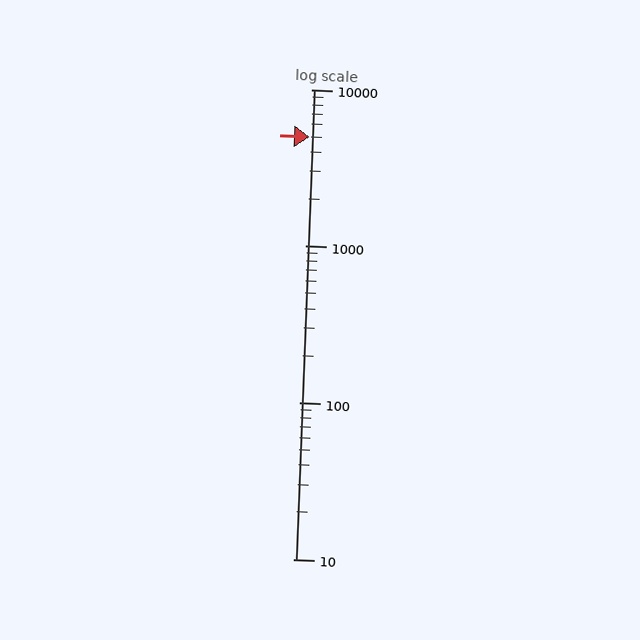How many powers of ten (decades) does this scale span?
The scale spans 3 decades, from 10 to 10000.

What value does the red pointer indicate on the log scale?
The pointer indicates approximately 5000.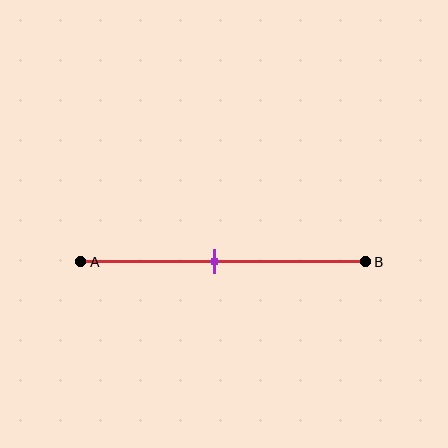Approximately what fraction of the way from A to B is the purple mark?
The purple mark is approximately 45% of the way from A to B.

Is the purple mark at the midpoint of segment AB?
Yes, the mark is approximately at the midpoint.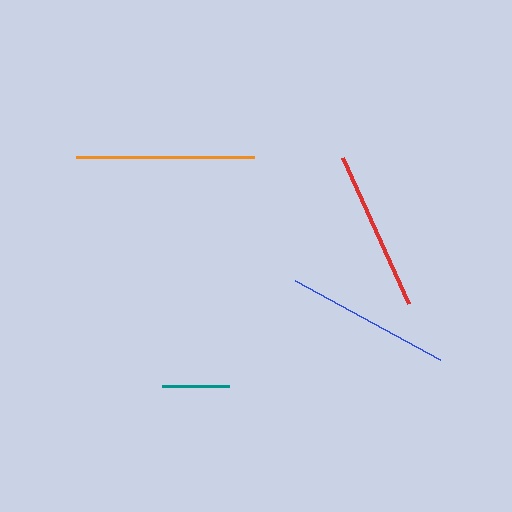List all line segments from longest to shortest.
From longest to shortest: orange, blue, red, teal.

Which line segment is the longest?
The orange line is the longest at approximately 178 pixels.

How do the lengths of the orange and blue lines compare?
The orange and blue lines are approximately the same length.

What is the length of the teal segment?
The teal segment is approximately 66 pixels long.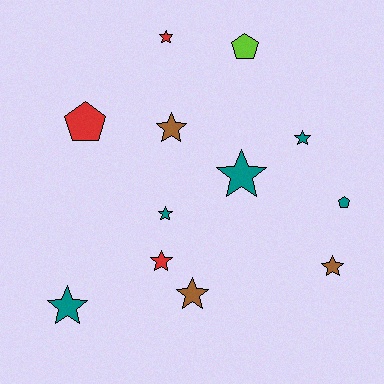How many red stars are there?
There are 2 red stars.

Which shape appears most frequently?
Star, with 9 objects.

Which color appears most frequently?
Teal, with 5 objects.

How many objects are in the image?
There are 12 objects.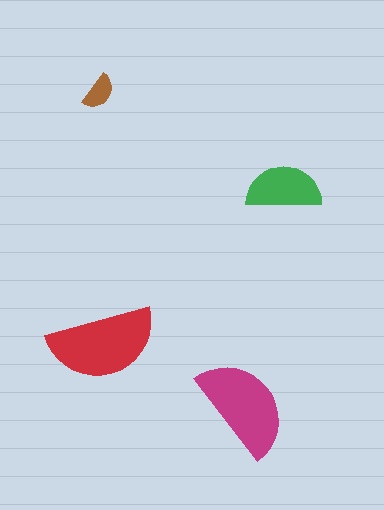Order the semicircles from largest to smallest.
the red one, the magenta one, the green one, the brown one.